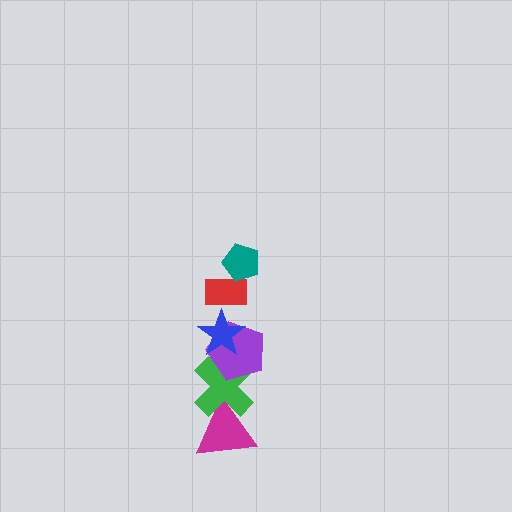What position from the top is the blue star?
The blue star is 3rd from the top.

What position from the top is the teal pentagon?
The teal pentagon is 1st from the top.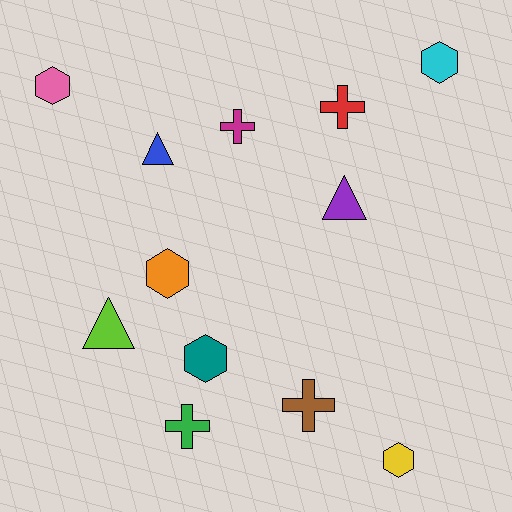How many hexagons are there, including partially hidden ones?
There are 5 hexagons.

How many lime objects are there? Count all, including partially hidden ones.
There is 1 lime object.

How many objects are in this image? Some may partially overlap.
There are 12 objects.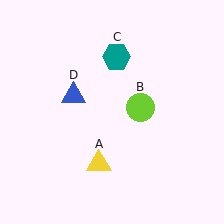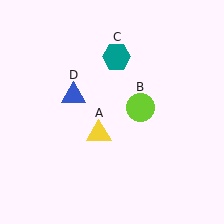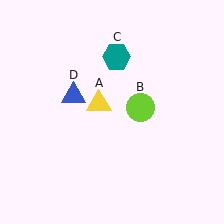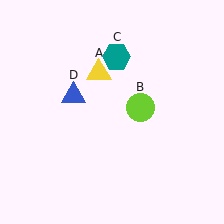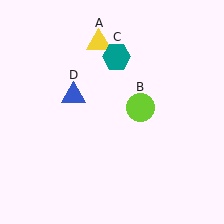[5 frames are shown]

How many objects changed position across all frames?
1 object changed position: yellow triangle (object A).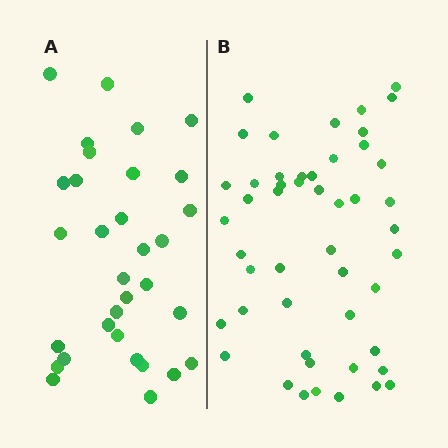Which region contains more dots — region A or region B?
Region B (the right region) has more dots.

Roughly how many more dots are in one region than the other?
Region B has approximately 15 more dots than region A.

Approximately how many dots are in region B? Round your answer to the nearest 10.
About 50 dots. (The exact count is 49, which rounds to 50.)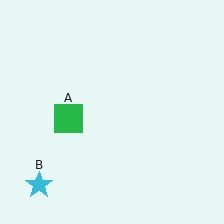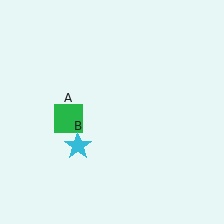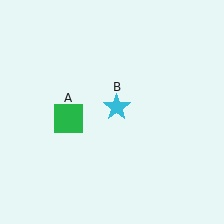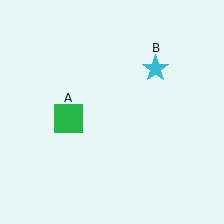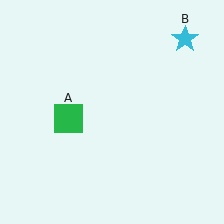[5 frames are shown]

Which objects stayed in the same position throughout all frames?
Green square (object A) remained stationary.